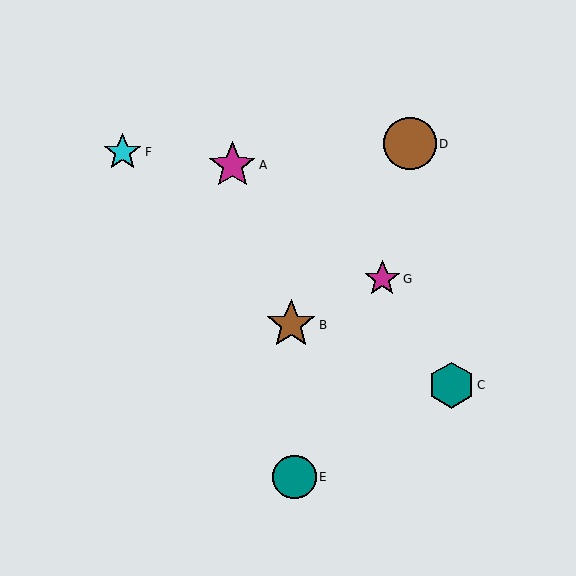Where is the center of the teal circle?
The center of the teal circle is at (294, 477).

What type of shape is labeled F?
Shape F is a cyan star.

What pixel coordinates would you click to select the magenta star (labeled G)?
Click at (382, 279) to select the magenta star G.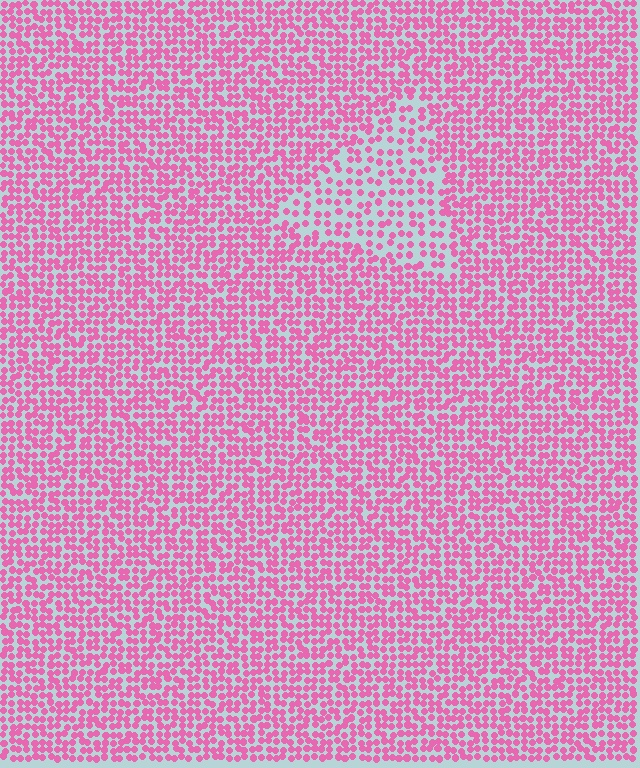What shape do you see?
I see a triangle.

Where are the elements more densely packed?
The elements are more densely packed outside the triangle boundary.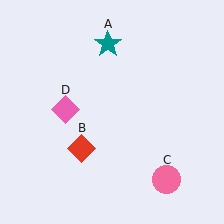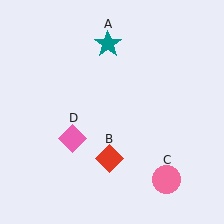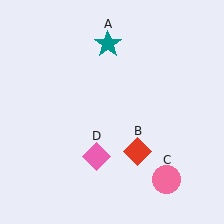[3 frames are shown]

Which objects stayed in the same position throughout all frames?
Teal star (object A) and pink circle (object C) remained stationary.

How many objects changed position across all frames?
2 objects changed position: red diamond (object B), pink diamond (object D).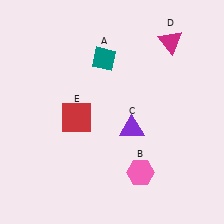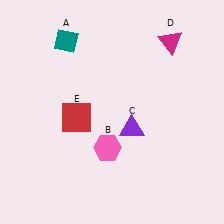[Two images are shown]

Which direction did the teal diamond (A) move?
The teal diamond (A) moved left.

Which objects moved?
The objects that moved are: the teal diamond (A), the pink hexagon (B).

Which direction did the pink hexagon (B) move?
The pink hexagon (B) moved left.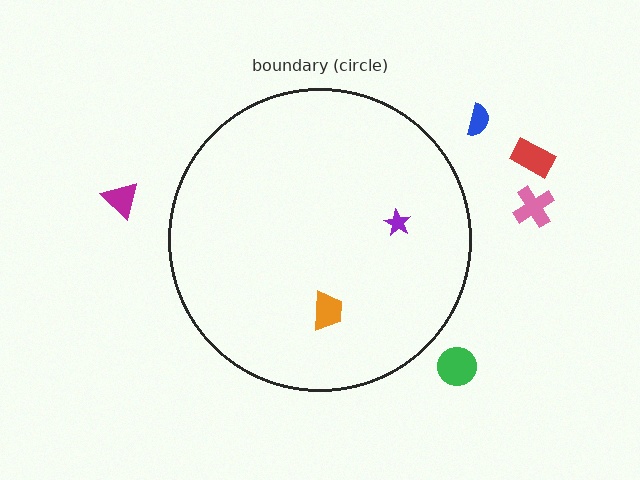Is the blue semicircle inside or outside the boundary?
Outside.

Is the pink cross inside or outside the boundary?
Outside.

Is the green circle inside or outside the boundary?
Outside.